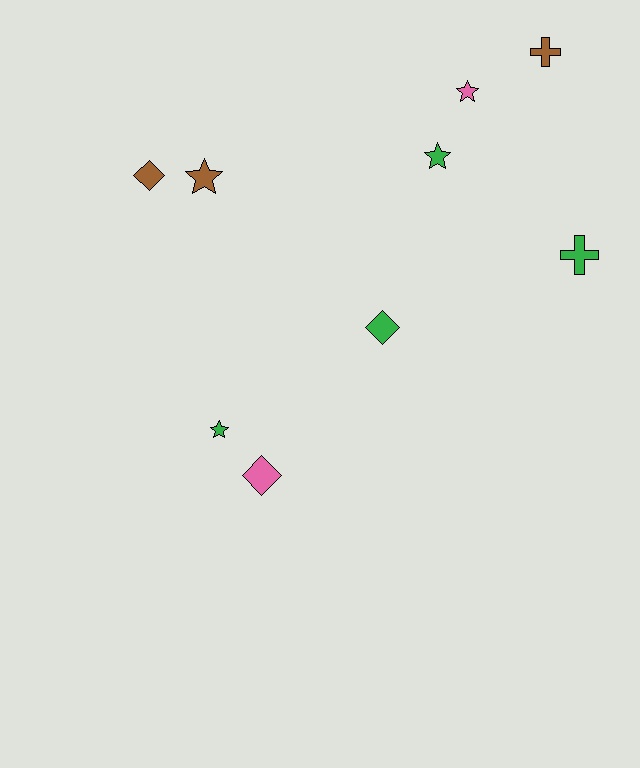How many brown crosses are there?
There is 1 brown cross.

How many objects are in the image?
There are 9 objects.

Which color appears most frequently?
Green, with 4 objects.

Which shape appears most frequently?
Star, with 4 objects.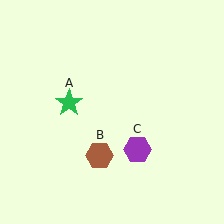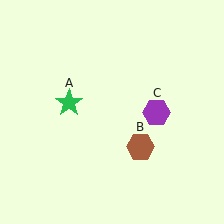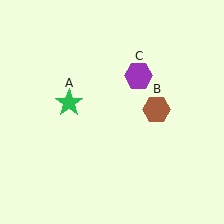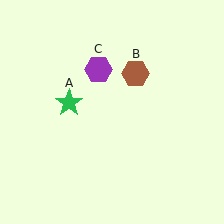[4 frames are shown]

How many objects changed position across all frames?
2 objects changed position: brown hexagon (object B), purple hexagon (object C).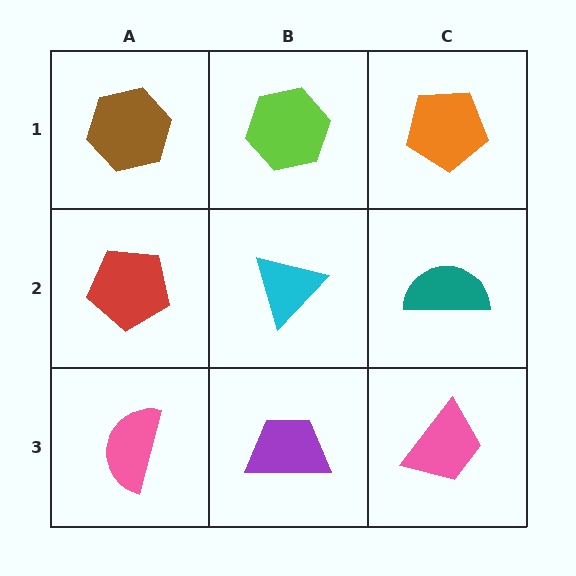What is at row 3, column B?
A purple trapezoid.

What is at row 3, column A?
A pink semicircle.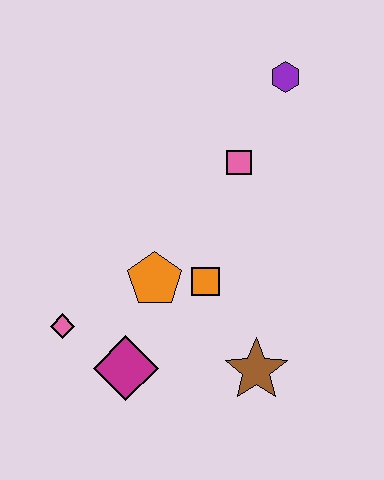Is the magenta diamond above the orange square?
No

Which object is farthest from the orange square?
The purple hexagon is farthest from the orange square.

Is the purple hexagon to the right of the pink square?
Yes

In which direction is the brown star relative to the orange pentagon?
The brown star is to the right of the orange pentagon.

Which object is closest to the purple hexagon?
The pink square is closest to the purple hexagon.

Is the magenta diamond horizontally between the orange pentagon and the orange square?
No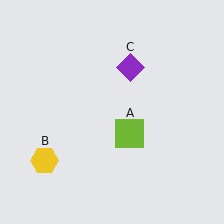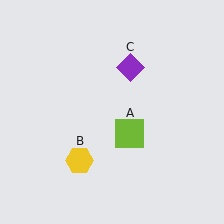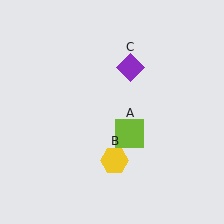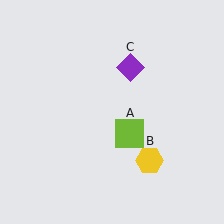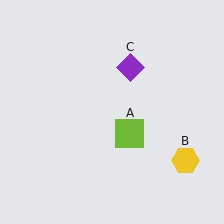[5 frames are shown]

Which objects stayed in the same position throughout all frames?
Lime square (object A) and purple diamond (object C) remained stationary.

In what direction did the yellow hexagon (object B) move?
The yellow hexagon (object B) moved right.